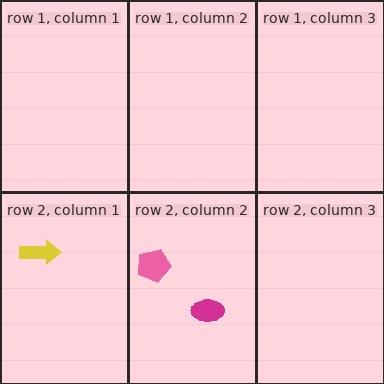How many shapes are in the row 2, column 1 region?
1.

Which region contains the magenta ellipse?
The row 2, column 2 region.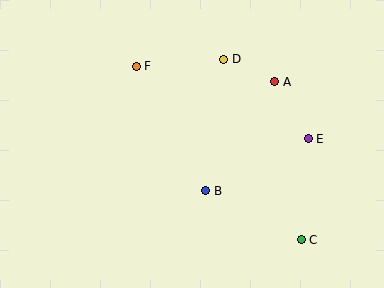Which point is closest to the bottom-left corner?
Point B is closest to the bottom-left corner.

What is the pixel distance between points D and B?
The distance between D and B is 133 pixels.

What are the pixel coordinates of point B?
Point B is at (206, 191).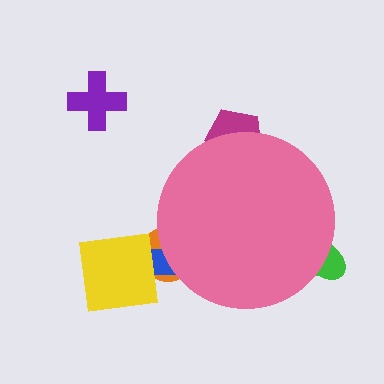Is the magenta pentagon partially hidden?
Yes, the magenta pentagon is partially hidden behind the pink circle.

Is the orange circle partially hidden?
Yes, the orange circle is partially hidden behind the pink circle.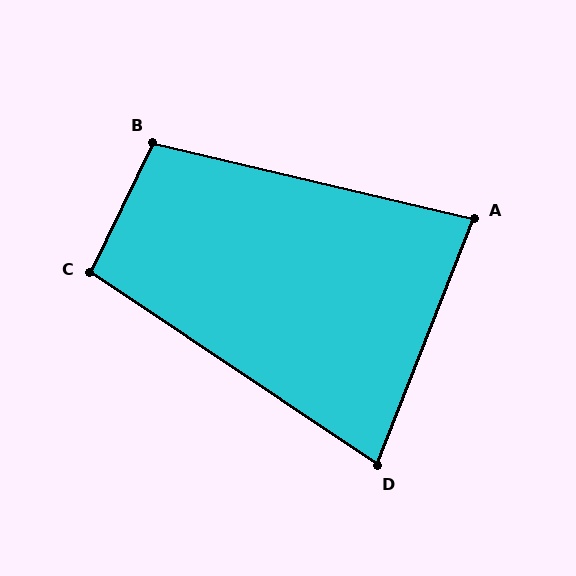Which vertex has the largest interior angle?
B, at approximately 103 degrees.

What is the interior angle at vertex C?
Approximately 98 degrees (obtuse).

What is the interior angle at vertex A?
Approximately 82 degrees (acute).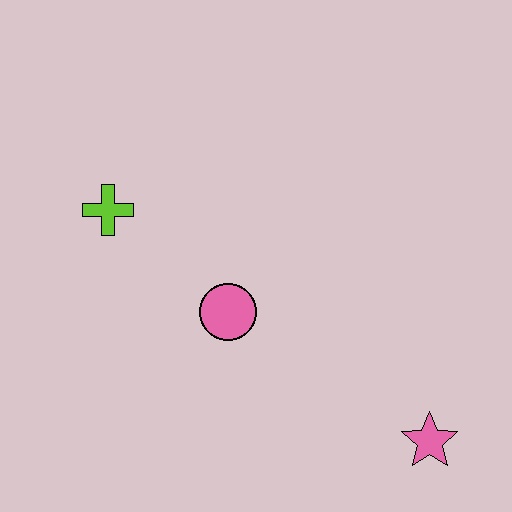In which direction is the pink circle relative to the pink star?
The pink circle is to the left of the pink star.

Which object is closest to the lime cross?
The pink circle is closest to the lime cross.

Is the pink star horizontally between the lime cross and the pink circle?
No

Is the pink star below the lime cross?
Yes